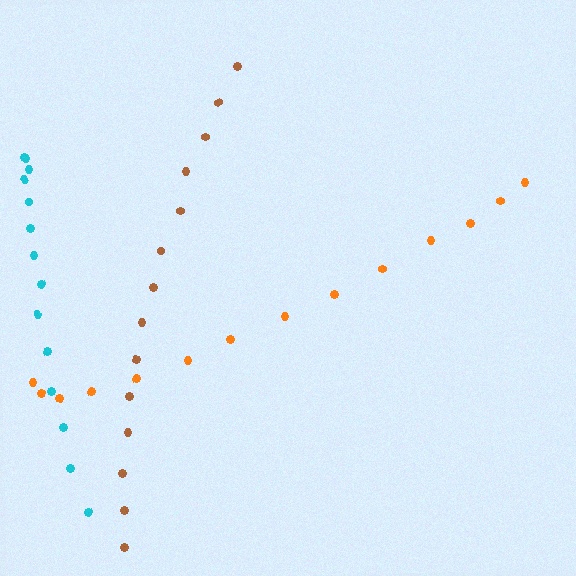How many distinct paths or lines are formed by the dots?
There are 3 distinct paths.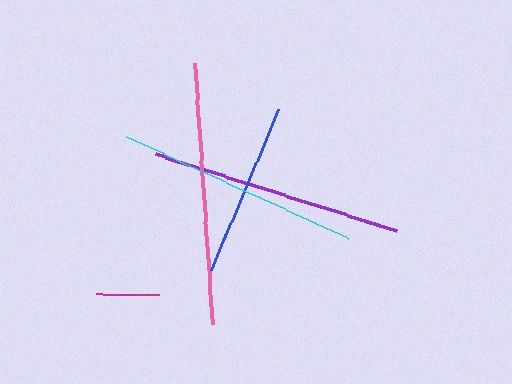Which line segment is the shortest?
The magenta line is the shortest at approximately 63 pixels.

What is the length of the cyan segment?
The cyan segment is approximately 244 pixels long.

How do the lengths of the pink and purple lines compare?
The pink and purple lines are approximately the same length.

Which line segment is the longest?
The pink line is the longest at approximately 262 pixels.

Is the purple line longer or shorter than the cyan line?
The purple line is longer than the cyan line.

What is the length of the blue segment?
The blue segment is approximately 174 pixels long.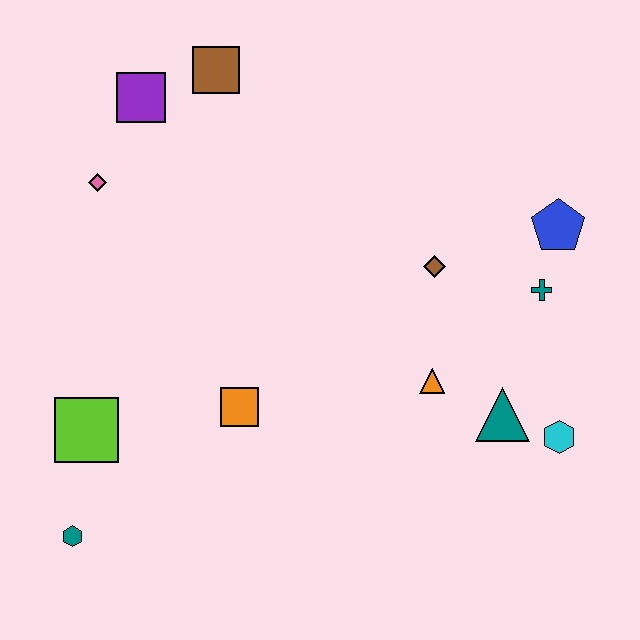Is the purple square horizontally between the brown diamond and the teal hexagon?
Yes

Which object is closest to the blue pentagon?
The teal cross is closest to the blue pentagon.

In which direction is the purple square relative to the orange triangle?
The purple square is to the left of the orange triangle.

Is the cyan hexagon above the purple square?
No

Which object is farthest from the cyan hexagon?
The purple square is farthest from the cyan hexagon.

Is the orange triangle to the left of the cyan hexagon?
Yes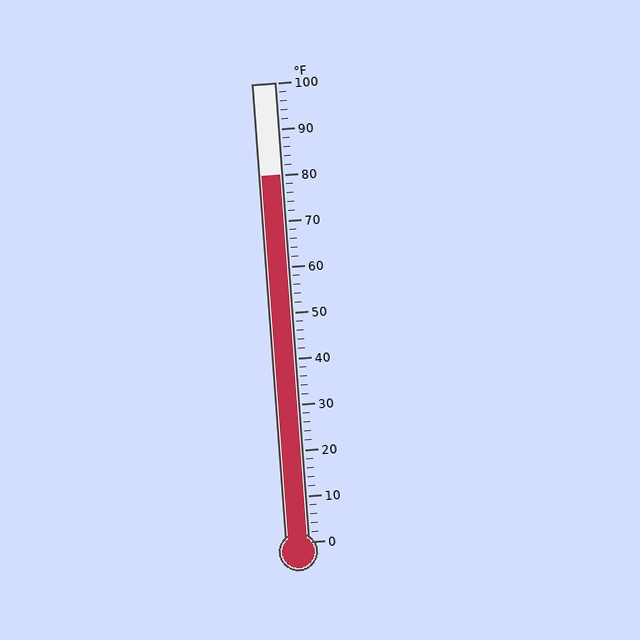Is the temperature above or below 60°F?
The temperature is above 60°F.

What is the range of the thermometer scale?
The thermometer scale ranges from 0°F to 100°F.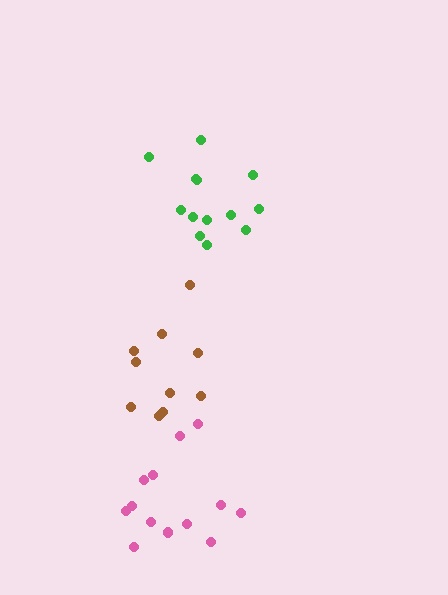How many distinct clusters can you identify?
There are 3 distinct clusters.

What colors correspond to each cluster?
The clusters are colored: brown, green, pink.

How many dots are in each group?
Group 1: 10 dots, Group 2: 13 dots, Group 3: 13 dots (36 total).